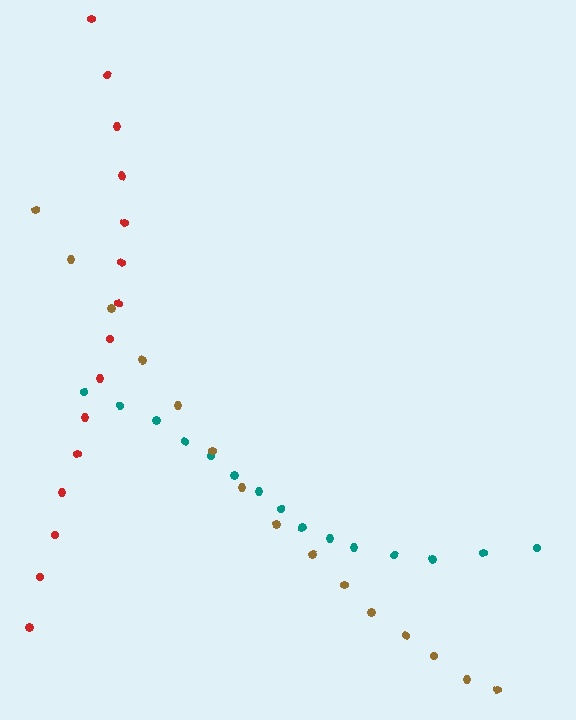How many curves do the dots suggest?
There are 3 distinct paths.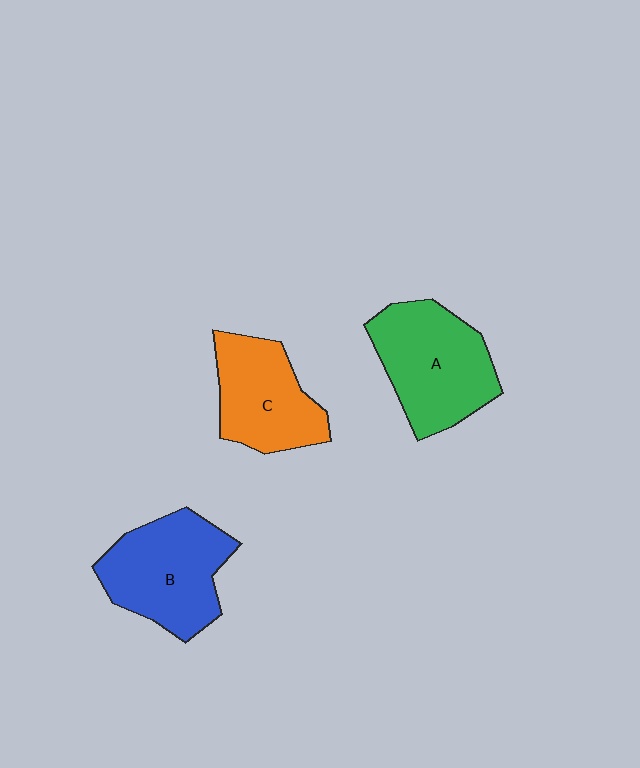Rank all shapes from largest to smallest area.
From largest to smallest: A (green), B (blue), C (orange).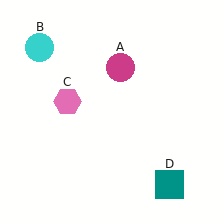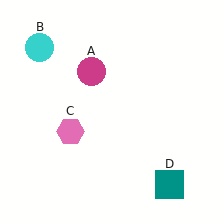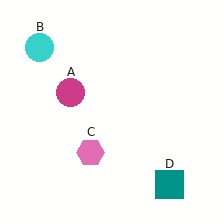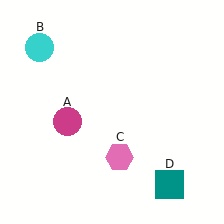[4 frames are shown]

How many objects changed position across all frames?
2 objects changed position: magenta circle (object A), pink hexagon (object C).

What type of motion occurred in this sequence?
The magenta circle (object A), pink hexagon (object C) rotated counterclockwise around the center of the scene.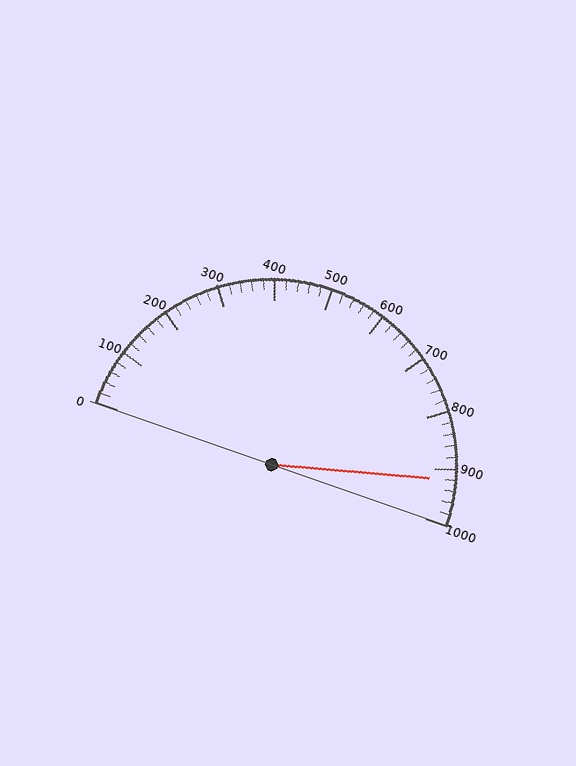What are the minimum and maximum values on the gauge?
The gauge ranges from 0 to 1000.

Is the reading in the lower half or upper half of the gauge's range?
The reading is in the upper half of the range (0 to 1000).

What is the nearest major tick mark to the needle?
The nearest major tick mark is 900.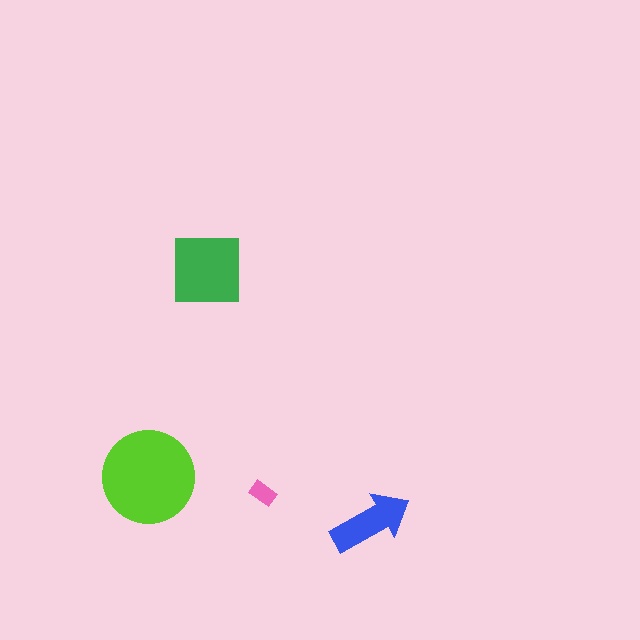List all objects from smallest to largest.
The pink rectangle, the blue arrow, the green square, the lime circle.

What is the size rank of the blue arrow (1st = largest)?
3rd.